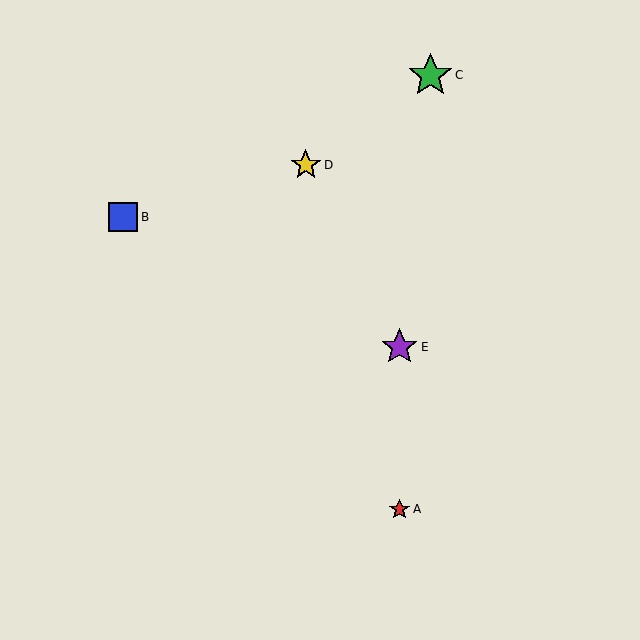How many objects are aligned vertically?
2 objects (A, E) are aligned vertically.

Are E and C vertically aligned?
No, E is at x≈400 and C is at x≈430.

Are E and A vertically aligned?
Yes, both are at x≈400.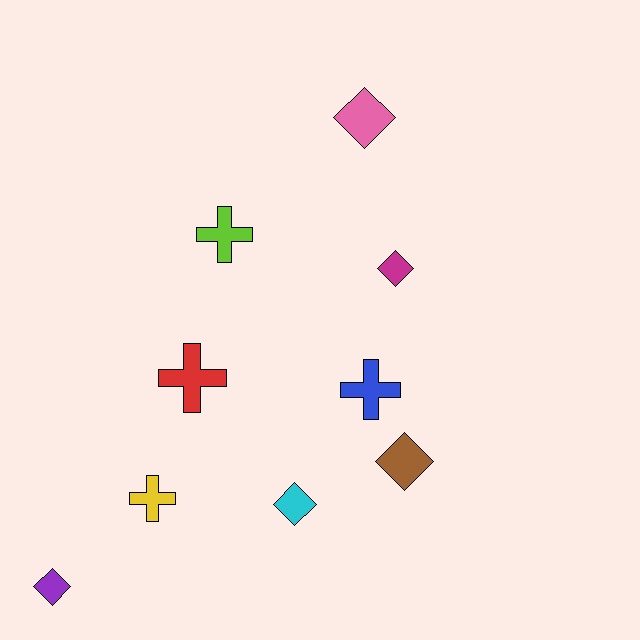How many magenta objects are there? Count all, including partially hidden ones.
There is 1 magenta object.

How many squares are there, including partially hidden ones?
There are no squares.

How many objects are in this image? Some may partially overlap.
There are 9 objects.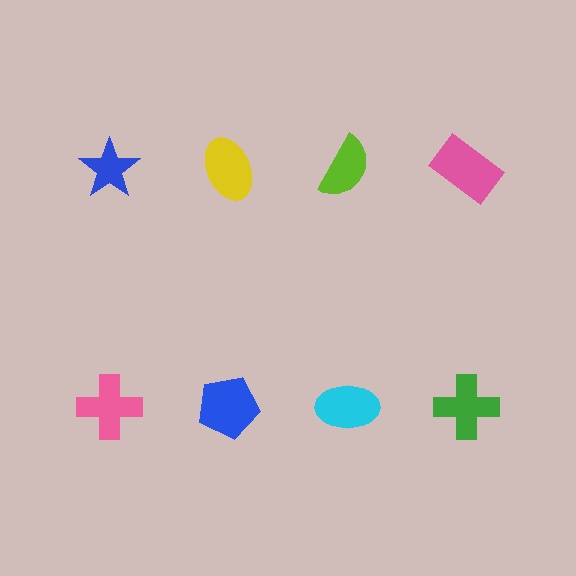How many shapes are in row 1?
4 shapes.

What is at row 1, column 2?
A yellow ellipse.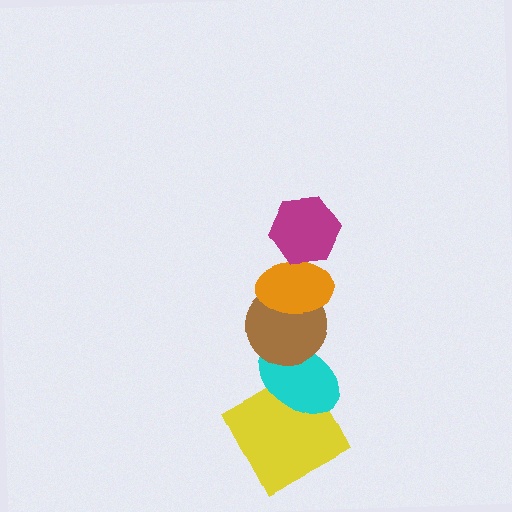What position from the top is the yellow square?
The yellow square is 5th from the top.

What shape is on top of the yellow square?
The cyan ellipse is on top of the yellow square.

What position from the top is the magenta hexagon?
The magenta hexagon is 1st from the top.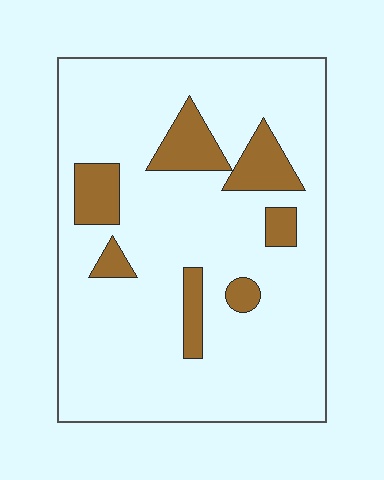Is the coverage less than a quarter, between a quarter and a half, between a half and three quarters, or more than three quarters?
Less than a quarter.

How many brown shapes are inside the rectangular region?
7.